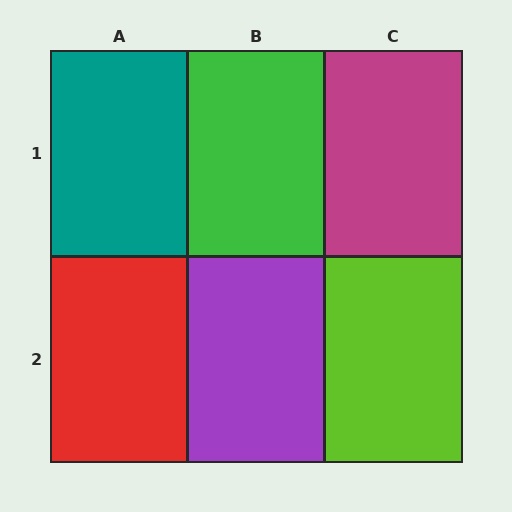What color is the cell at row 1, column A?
Teal.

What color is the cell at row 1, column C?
Magenta.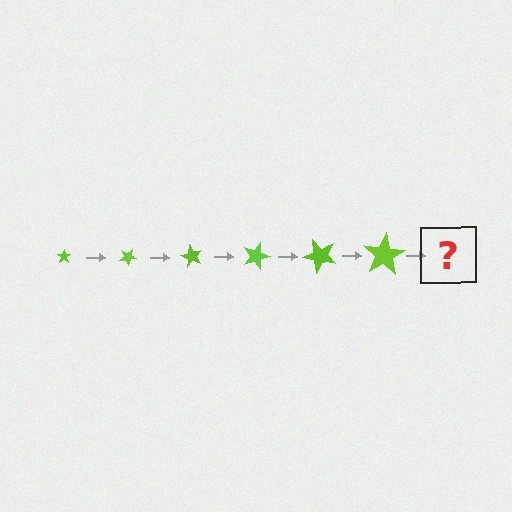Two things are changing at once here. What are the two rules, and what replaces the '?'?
The two rules are that the star grows larger each step and it rotates 30 degrees each step. The '?' should be a star, larger than the previous one and rotated 180 degrees from the start.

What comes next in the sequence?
The next element should be a star, larger than the previous one and rotated 180 degrees from the start.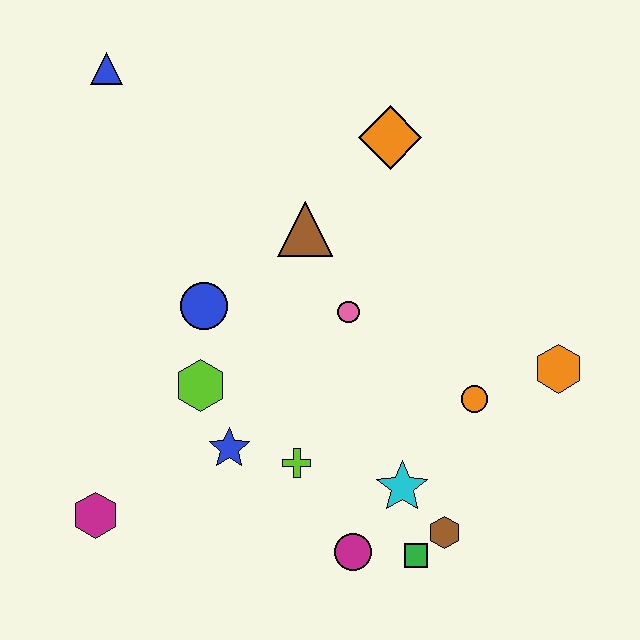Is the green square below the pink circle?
Yes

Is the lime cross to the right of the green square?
No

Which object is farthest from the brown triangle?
The magenta hexagon is farthest from the brown triangle.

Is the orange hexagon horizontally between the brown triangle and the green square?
No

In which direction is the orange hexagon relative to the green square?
The orange hexagon is above the green square.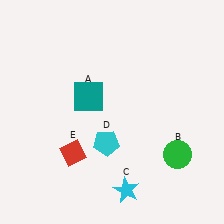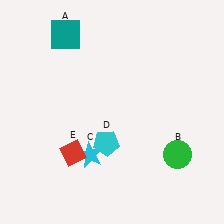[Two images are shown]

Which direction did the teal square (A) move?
The teal square (A) moved up.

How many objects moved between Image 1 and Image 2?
2 objects moved between the two images.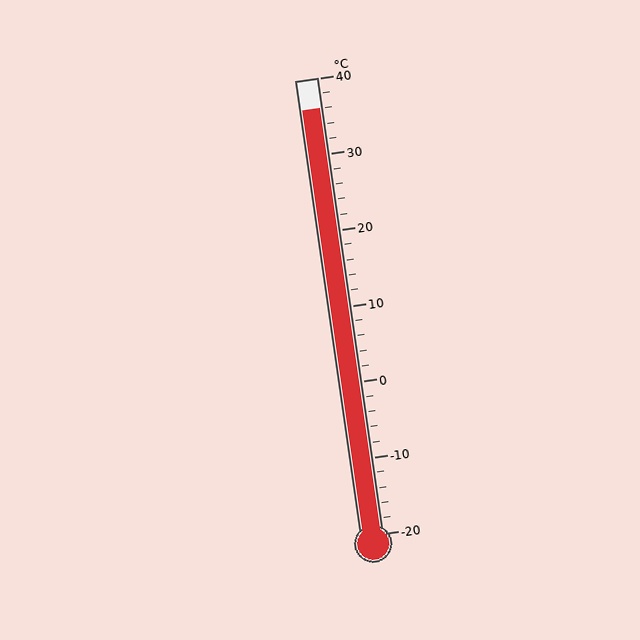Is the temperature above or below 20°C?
The temperature is above 20°C.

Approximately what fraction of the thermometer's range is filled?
The thermometer is filled to approximately 95% of its range.